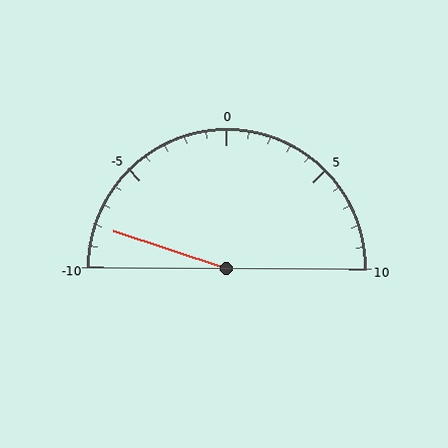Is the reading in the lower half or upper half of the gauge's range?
The reading is in the lower half of the range (-10 to 10).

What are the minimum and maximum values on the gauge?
The gauge ranges from -10 to 10.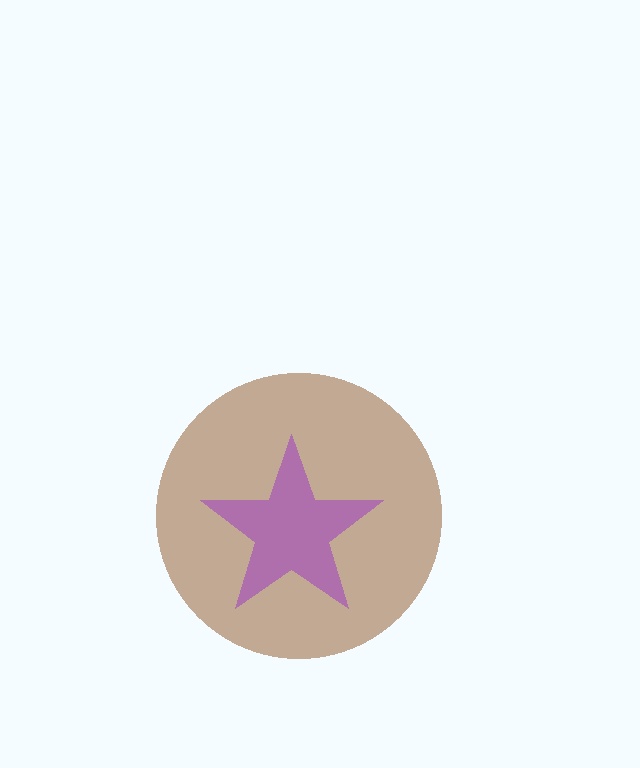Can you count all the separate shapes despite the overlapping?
Yes, there are 2 separate shapes.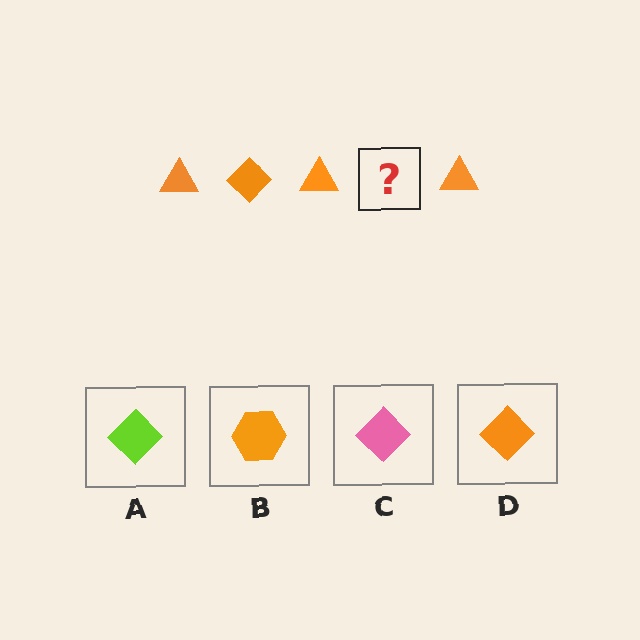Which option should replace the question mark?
Option D.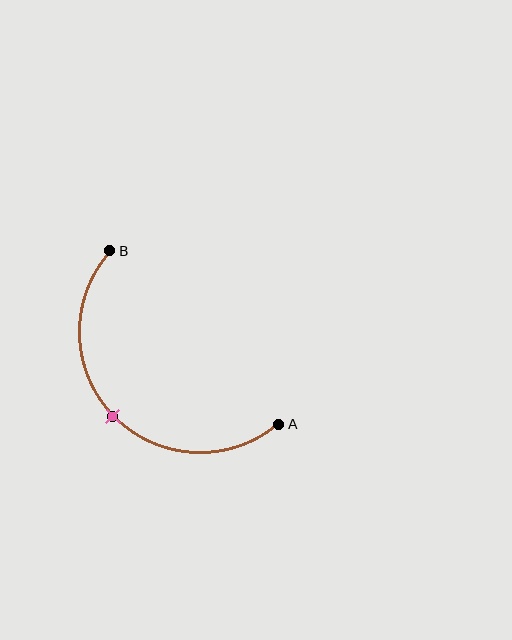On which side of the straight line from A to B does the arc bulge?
The arc bulges below and to the left of the straight line connecting A and B.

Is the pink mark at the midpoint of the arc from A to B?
Yes. The pink mark lies on the arc at equal arc-length from both A and B — it is the arc midpoint.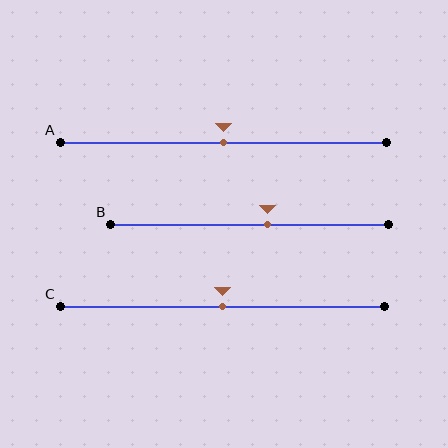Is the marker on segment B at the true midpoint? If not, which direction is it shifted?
No, the marker on segment B is shifted to the right by about 6% of the segment length.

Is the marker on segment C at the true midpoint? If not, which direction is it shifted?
Yes, the marker on segment C is at the true midpoint.